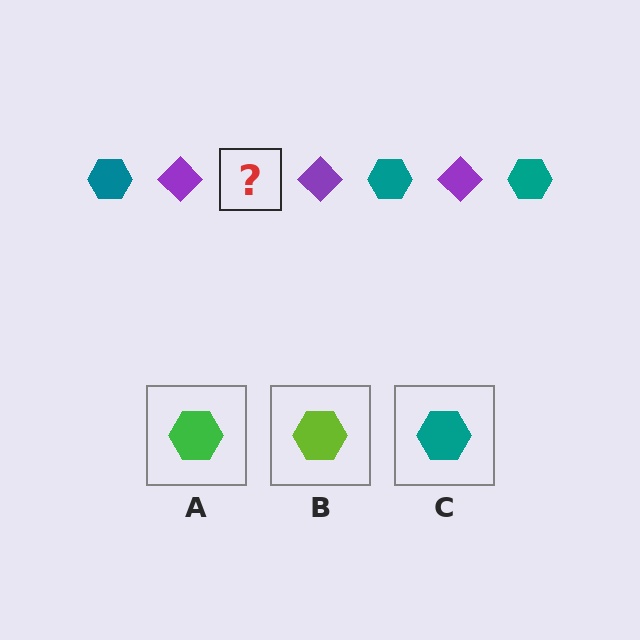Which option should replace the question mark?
Option C.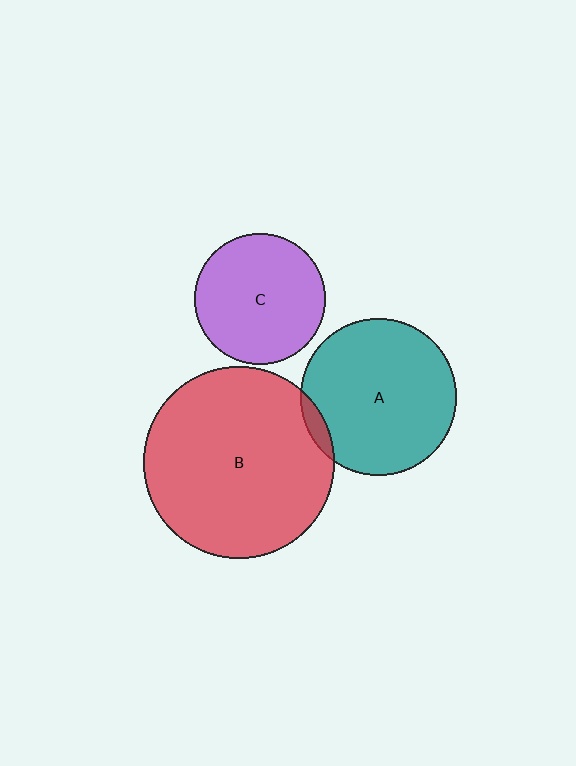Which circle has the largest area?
Circle B (red).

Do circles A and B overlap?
Yes.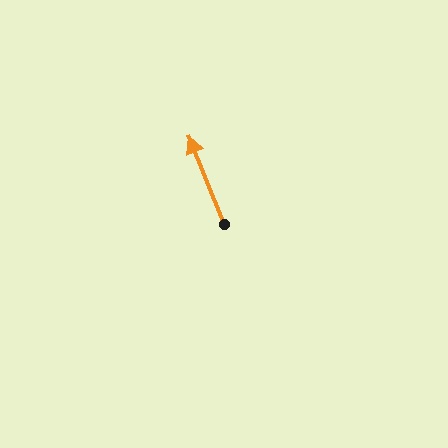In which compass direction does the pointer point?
North.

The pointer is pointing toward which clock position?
Roughly 11 o'clock.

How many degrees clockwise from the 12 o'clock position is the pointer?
Approximately 338 degrees.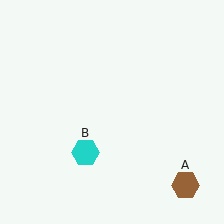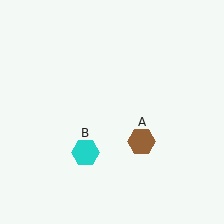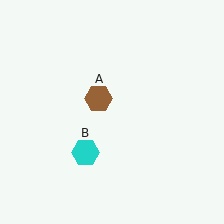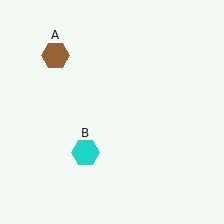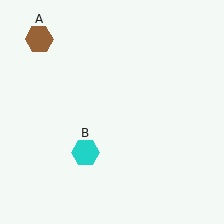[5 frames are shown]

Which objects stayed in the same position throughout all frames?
Cyan hexagon (object B) remained stationary.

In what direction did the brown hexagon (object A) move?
The brown hexagon (object A) moved up and to the left.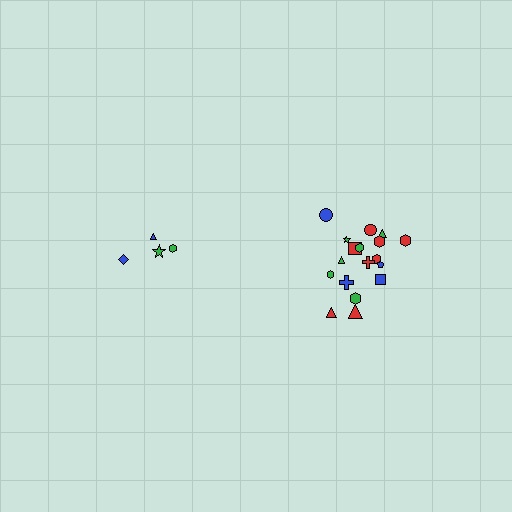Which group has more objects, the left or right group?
The right group.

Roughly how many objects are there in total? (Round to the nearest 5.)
Roughly 20 objects in total.